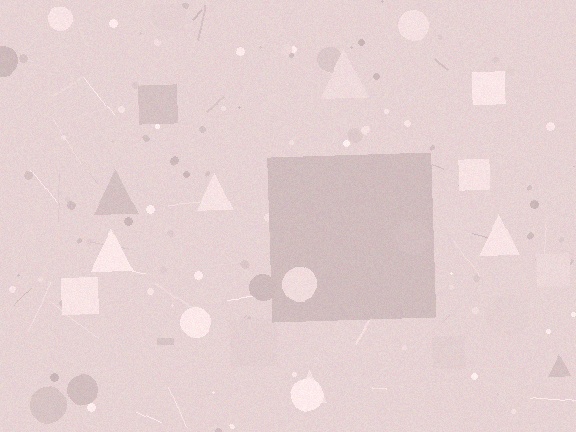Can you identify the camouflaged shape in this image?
The camouflaged shape is a square.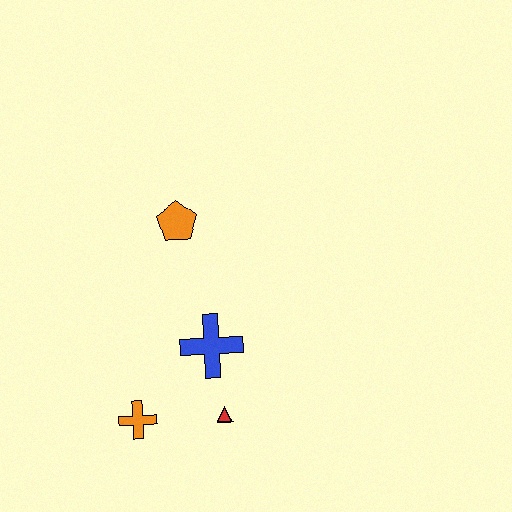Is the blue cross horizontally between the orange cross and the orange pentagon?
No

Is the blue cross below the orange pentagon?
Yes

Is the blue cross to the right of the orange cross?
Yes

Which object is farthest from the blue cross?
The orange pentagon is farthest from the blue cross.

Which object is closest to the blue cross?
The red triangle is closest to the blue cross.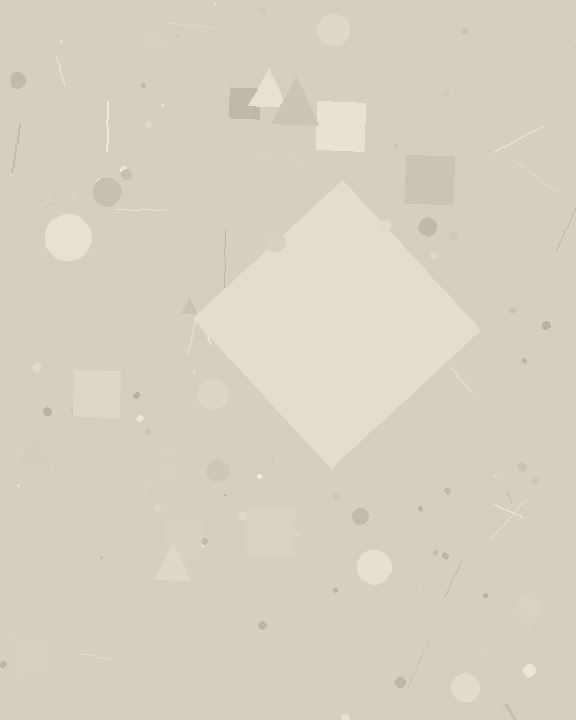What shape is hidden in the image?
A diamond is hidden in the image.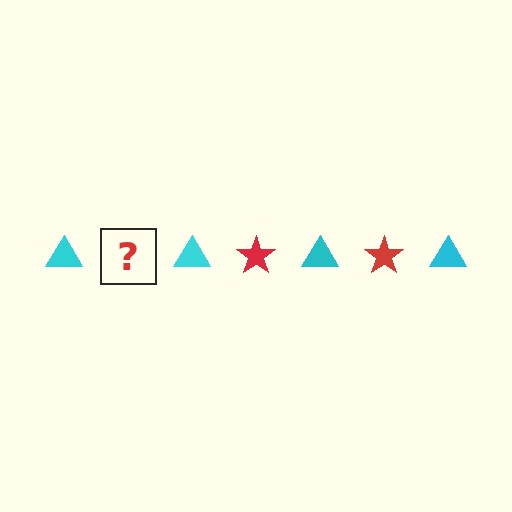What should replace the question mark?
The question mark should be replaced with a red star.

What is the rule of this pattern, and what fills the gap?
The rule is that the pattern alternates between cyan triangle and red star. The gap should be filled with a red star.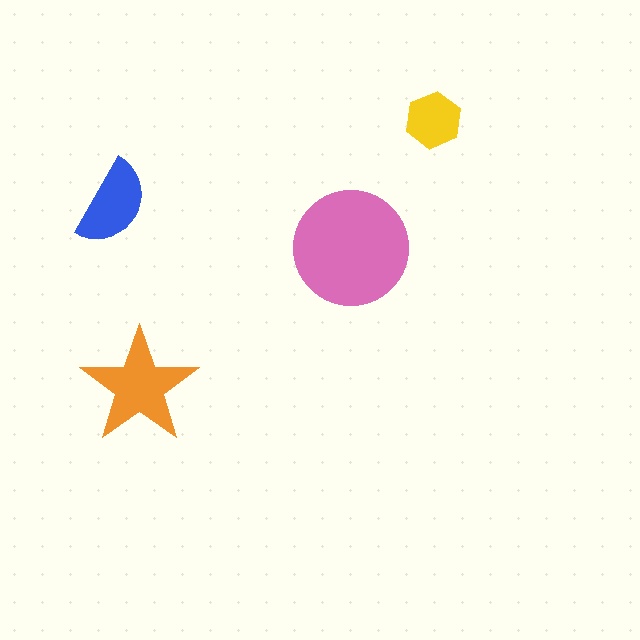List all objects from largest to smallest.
The pink circle, the orange star, the blue semicircle, the yellow hexagon.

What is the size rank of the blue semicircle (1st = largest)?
3rd.